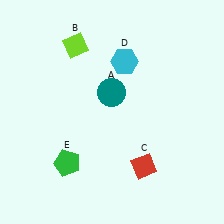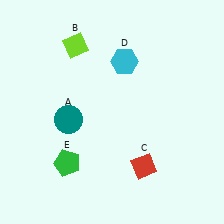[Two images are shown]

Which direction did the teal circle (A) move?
The teal circle (A) moved left.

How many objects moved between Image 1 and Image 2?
1 object moved between the two images.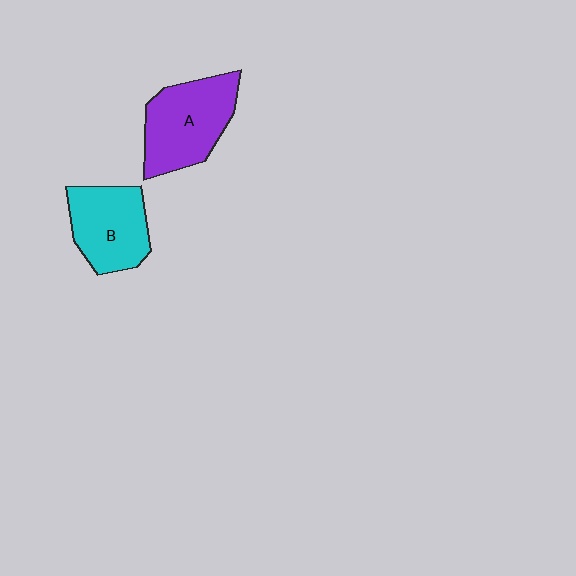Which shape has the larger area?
Shape A (purple).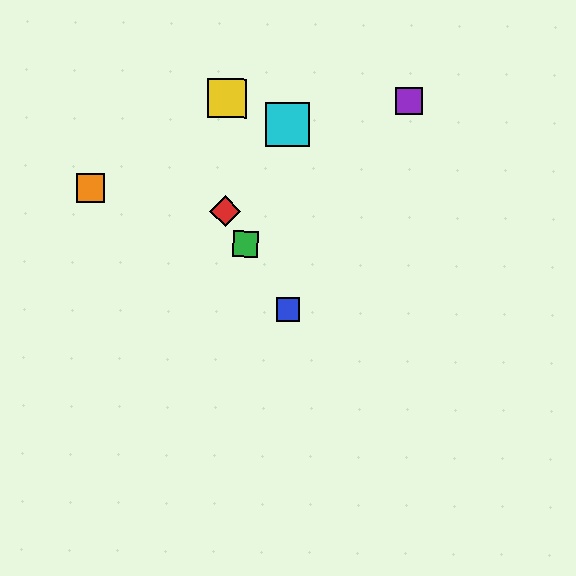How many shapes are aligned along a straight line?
3 shapes (the red diamond, the blue square, the green square) are aligned along a straight line.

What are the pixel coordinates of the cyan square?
The cyan square is at (287, 125).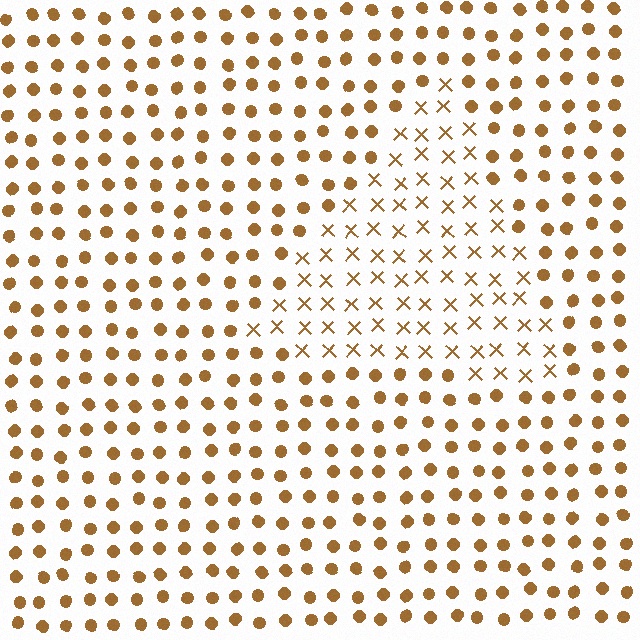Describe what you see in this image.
The image is filled with small brown elements arranged in a uniform grid. A triangle-shaped region contains X marks, while the surrounding area contains circles. The boundary is defined purely by the change in element shape.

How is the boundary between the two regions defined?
The boundary is defined by a change in element shape: X marks inside vs. circles outside. All elements share the same color and spacing.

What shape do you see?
I see a triangle.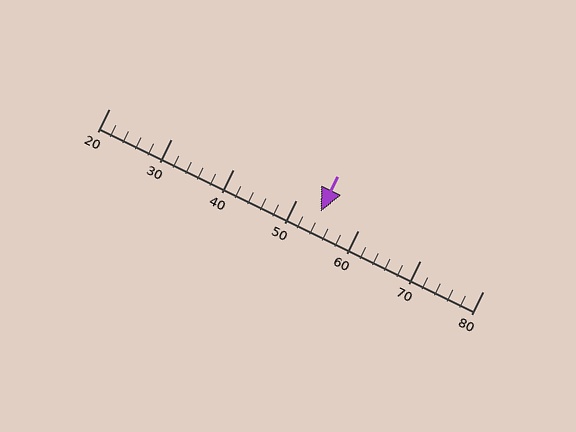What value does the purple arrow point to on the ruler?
The purple arrow points to approximately 54.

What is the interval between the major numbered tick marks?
The major tick marks are spaced 10 units apart.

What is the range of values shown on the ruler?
The ruler shows values from 20 to 80.